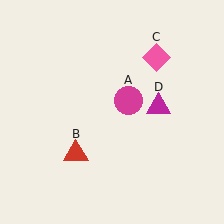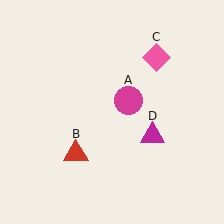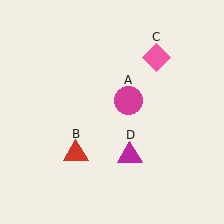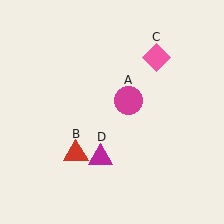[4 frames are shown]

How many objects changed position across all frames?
1 object changed position: magenta triangle (object D).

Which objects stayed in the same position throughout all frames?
Magenta circle (object A) and red triangle (object B) and pink diamond (object C) remained stationary.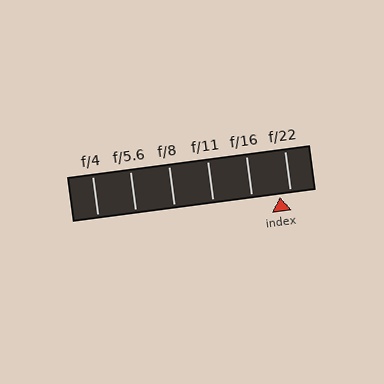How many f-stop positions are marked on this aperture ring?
There are 6 f-stop positions marked.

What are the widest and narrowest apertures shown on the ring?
The widest aperture shown is f/4 and the narrowest is f/22.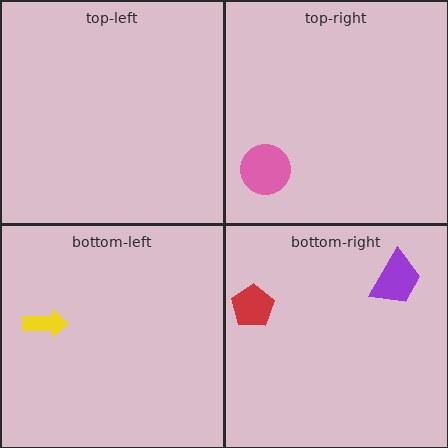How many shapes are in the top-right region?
1.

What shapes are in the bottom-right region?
The purple trapezoid, the red pentagon.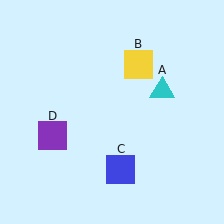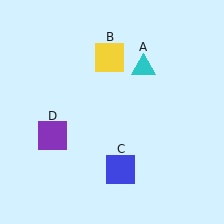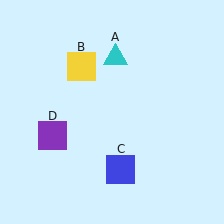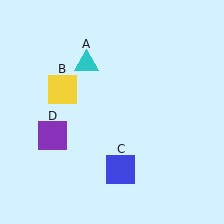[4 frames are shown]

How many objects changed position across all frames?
2 objects changed position: cyan triangle (object A), yellow square (object B).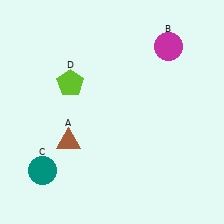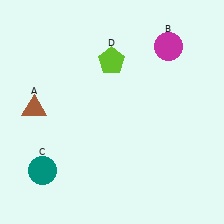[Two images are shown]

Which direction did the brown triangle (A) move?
The brown triangle (A) moved left.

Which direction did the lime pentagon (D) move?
The lime pentagon (D) moved right.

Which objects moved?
The objects that moved are: the brown triangle (A), the lime pentagon (D).